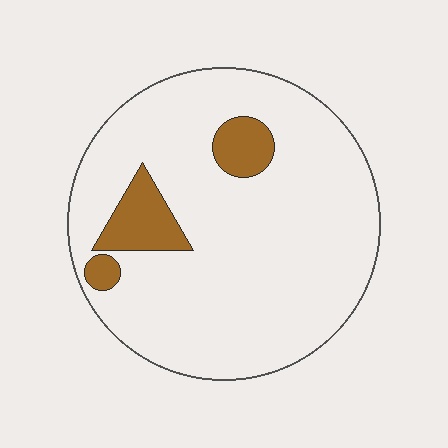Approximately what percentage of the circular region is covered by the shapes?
Approximately 10%.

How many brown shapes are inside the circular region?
3.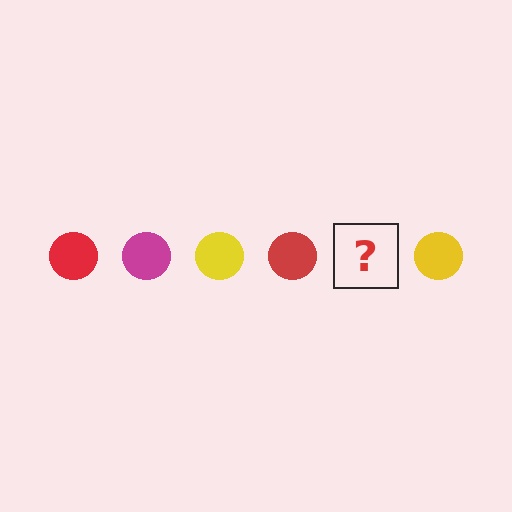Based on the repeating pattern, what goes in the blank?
The blank should be a magenta circle.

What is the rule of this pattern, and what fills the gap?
The rule is that the pattern cycles through red, magenta, yellow circles. The gap should be filled with a magenta circle.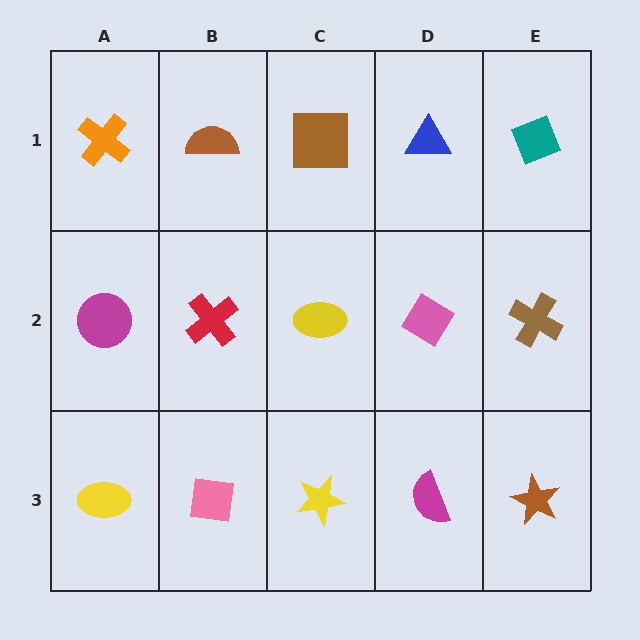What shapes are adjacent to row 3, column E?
A brown cross (row 2, column E), a magenta semicircle (row 3, column D).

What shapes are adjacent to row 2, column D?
A blue triangle (row 1, column D), a magenta semicircle (row 3, column D), a yellow ellipse (row 2, column C), a brown cross (row 2, column E).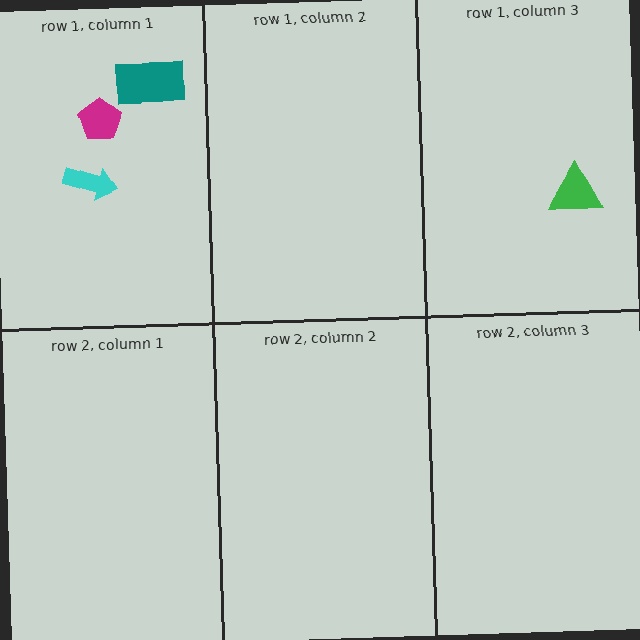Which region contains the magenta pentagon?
The row 1, column 1 region.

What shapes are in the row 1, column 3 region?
The green triangle.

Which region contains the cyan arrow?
The row 1, column 1 region.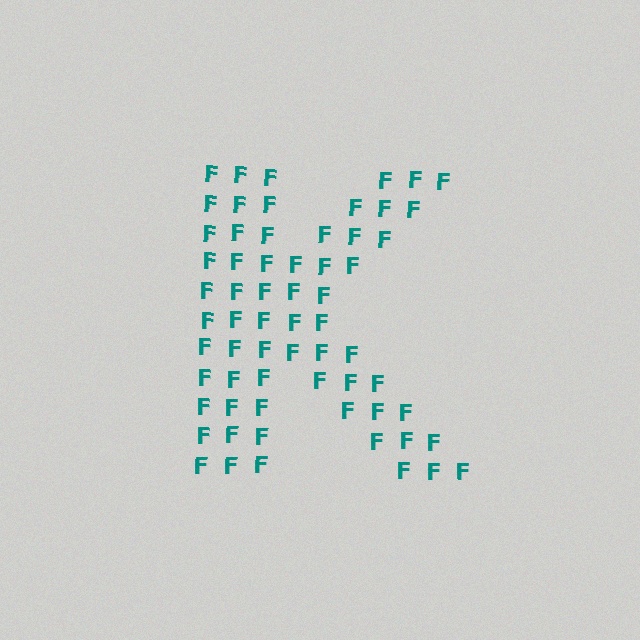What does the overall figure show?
The overall figure shows the letter K.